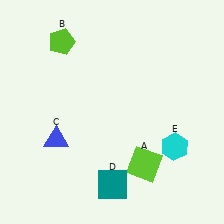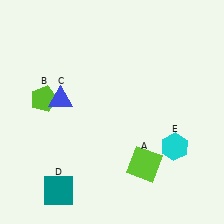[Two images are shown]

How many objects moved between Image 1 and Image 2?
3 objects moved between the two images.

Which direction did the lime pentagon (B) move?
The lime pentagon (B) moved down.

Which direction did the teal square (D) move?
The teal square (D) moved left.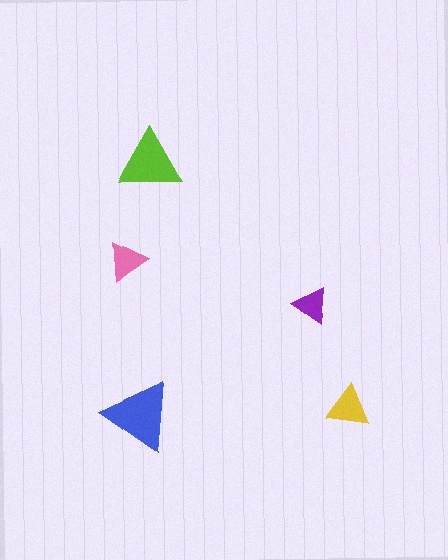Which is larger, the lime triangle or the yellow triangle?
The lime one.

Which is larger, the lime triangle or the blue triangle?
The blue one.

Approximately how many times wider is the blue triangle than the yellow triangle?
About 1.5 times wider.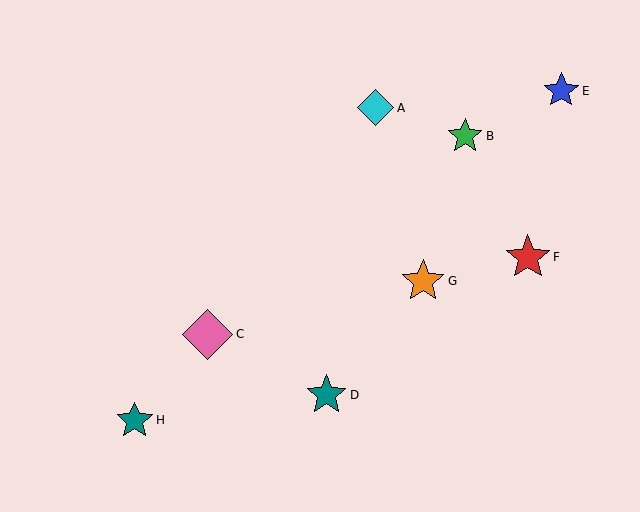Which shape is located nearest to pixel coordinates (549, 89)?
The blue star (labeled E) at (561, 91) is nearest to that location.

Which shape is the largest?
The pink diamond (labeled C) is the largest.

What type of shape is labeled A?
Shape A is a cyan diamond.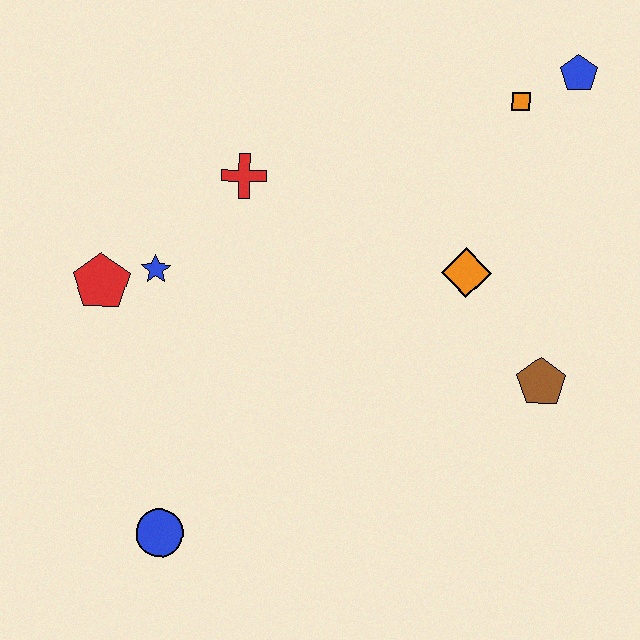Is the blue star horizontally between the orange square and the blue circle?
No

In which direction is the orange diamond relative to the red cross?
The orange diamond is to the right of the red cross.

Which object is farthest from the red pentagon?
The blue pentagon is farthest from the red pentagon.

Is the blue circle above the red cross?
No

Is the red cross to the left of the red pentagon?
No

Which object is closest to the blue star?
The red pentagon is closest to the blue star.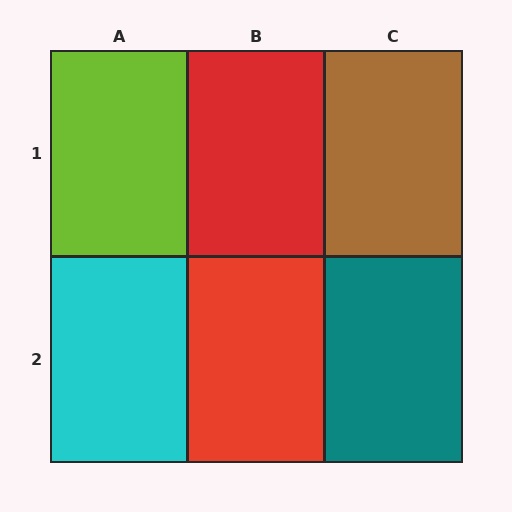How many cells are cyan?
1 cell is cyan.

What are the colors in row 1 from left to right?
Lime, red, brown.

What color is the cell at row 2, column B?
Red.